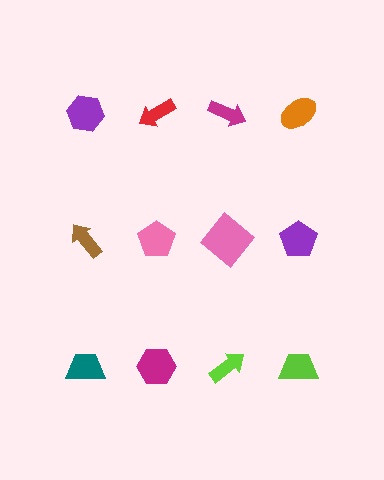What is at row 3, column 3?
A lime arrow.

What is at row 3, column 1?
A teal trapezoid.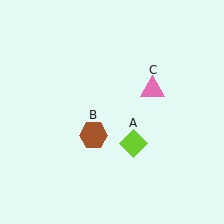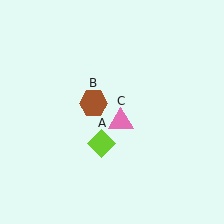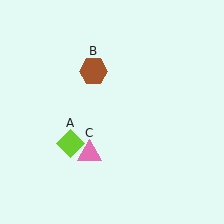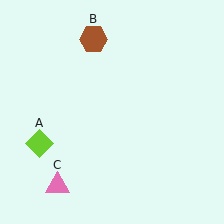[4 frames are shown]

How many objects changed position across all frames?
3 objects changed position: lime diamond (object A), brown hexagon (object B), pink triangle (object C).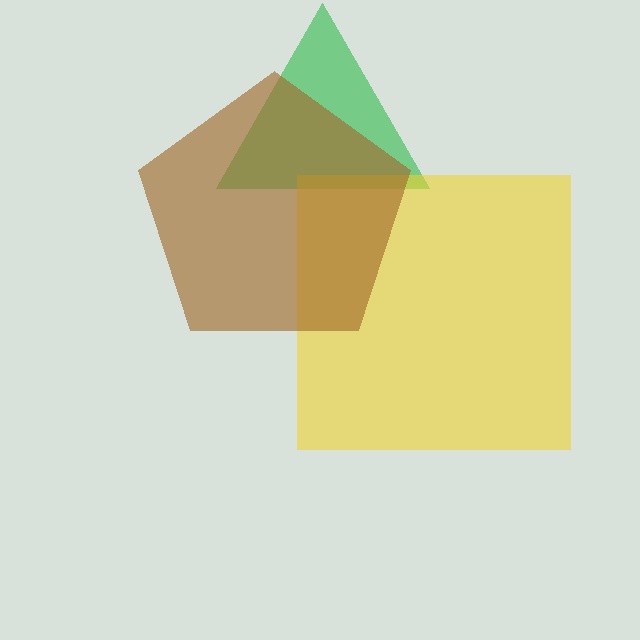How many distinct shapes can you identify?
There are 3 distinct shapes: a green triangle, a yellow square, a brown pentagon.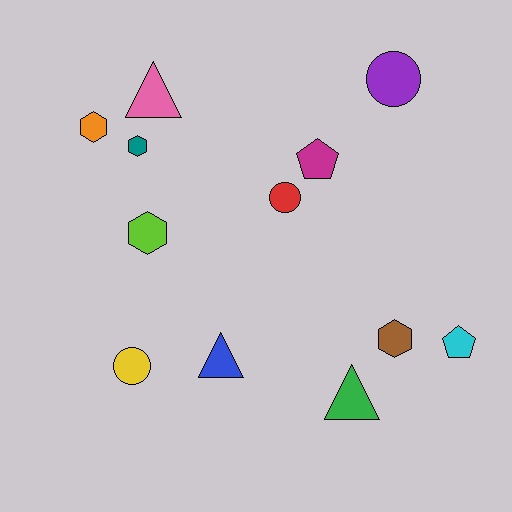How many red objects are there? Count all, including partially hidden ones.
There is 1 red object.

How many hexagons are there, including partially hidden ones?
There are 4 hexagons.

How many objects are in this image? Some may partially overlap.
There are 12 objects.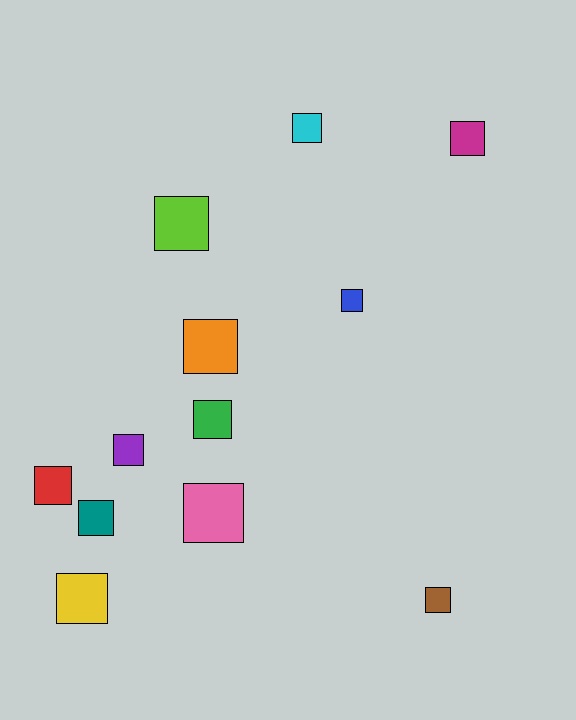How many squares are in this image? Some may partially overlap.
There are 12 squares.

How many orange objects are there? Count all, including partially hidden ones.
There is 1 orange object.